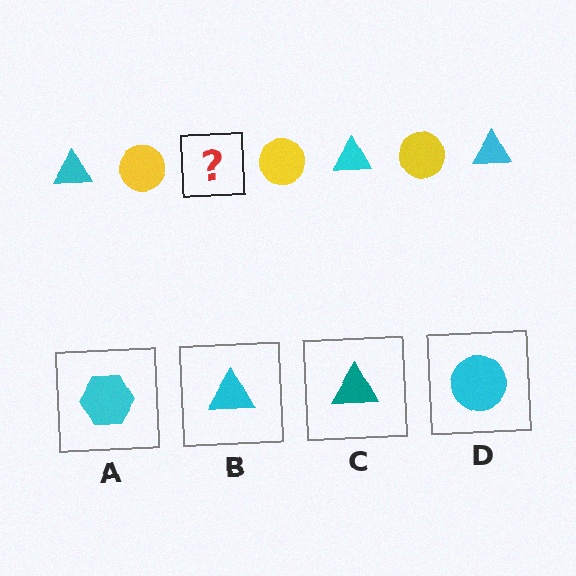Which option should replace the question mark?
Option B.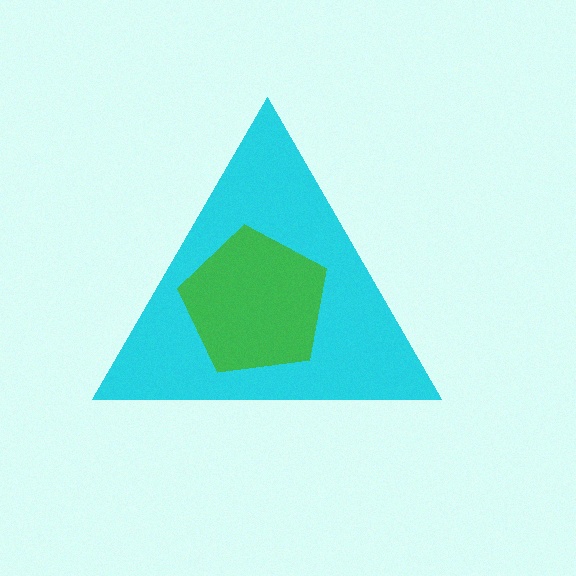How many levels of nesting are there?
2.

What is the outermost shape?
The cyan triangle.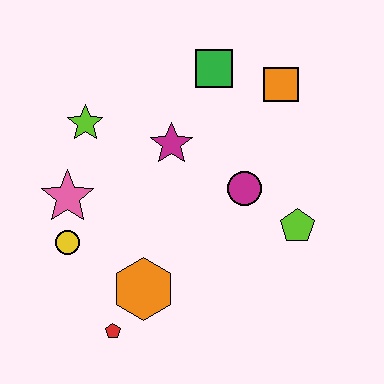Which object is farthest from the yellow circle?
The orange square is farthest from the yellow circle.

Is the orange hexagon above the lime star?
No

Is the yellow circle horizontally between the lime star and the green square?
No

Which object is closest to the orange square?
The green square is closest to the orange square.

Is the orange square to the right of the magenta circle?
Yes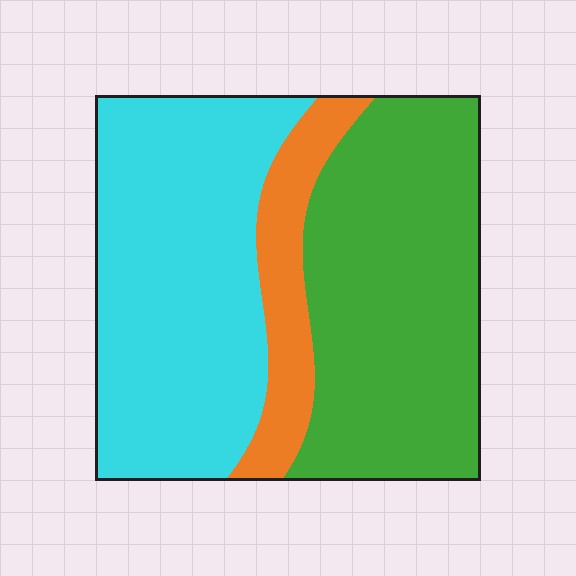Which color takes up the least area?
Orange, at roughly 15%.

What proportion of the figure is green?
Green takes up about two fifths (2/5) of the figure.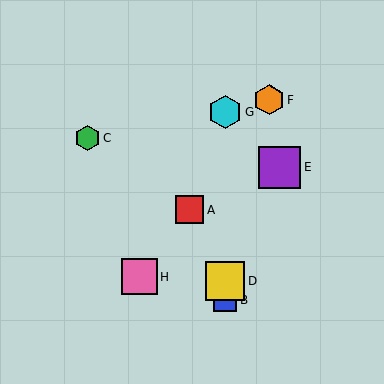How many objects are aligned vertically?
3 objects (B, D, G) are aligned vertically.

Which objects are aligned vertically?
Objects B, D, G are aligned vertically.